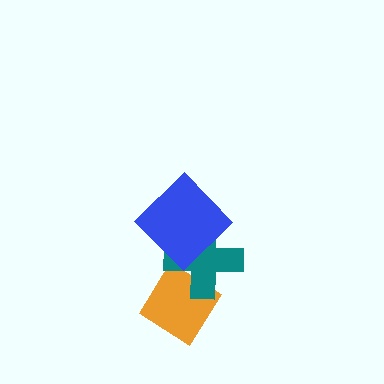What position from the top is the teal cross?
The teal cross is 2nd from the top.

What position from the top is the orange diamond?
The orange diamond is 3rd from the top.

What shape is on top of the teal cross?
The blue diamond is on top of the teal cross.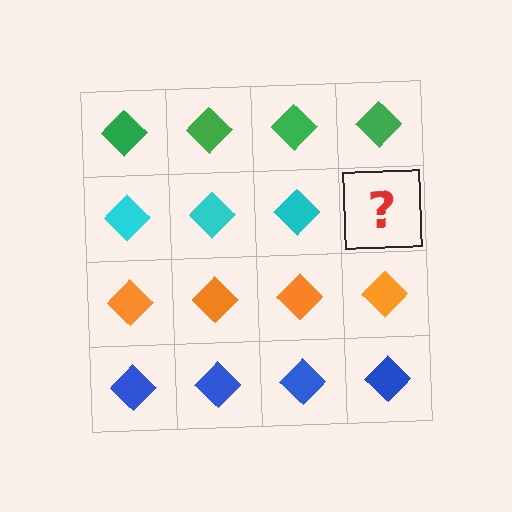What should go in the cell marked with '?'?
The missing cell should contain a cyan diamond.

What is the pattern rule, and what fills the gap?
The rule is that each row has a consistent color. The gap should be filled with a cyan diamond.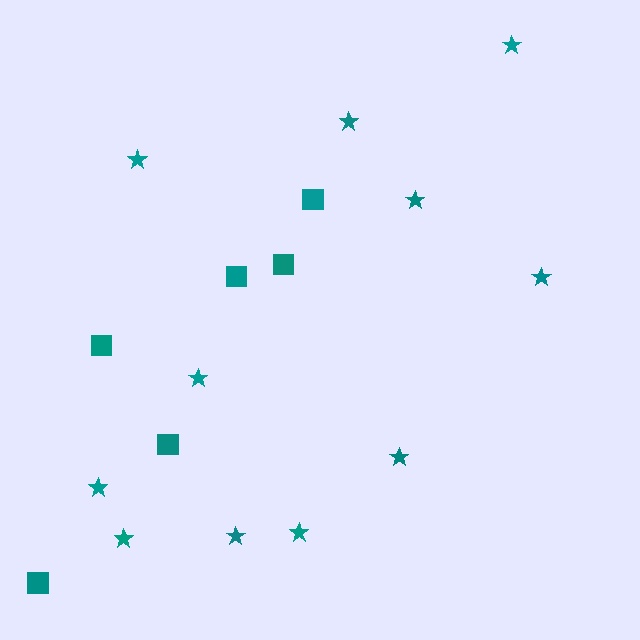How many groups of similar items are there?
There are 2 groups: one group of squares (6) and one group of stars (11).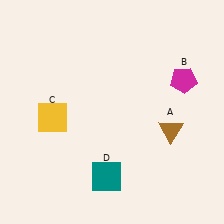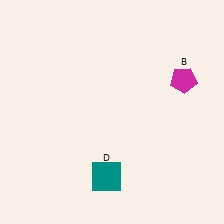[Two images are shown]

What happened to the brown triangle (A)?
The brown triangle (A) was removed in Image 2. It was in the bottom-right area of Image 1.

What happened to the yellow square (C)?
The yellow square (C) was removed in Image 2. It was in the bottom-left area of Image 1.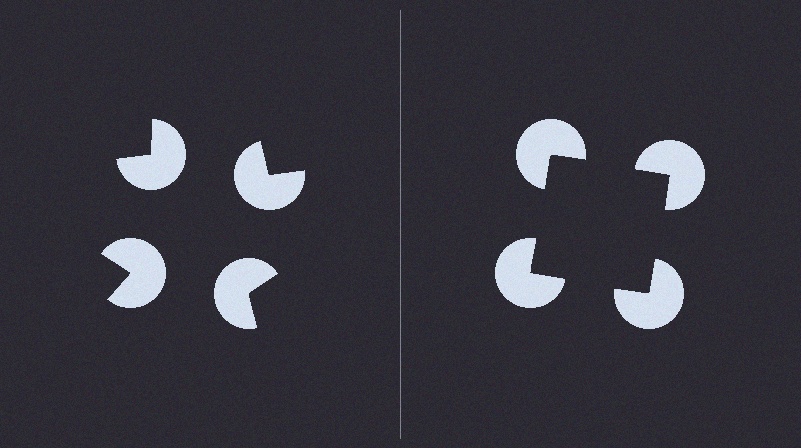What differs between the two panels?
The pac-man discs are positioned identically on both sides; only the wedge orientations differ. On the right they align to a square; on the left they are misaligned.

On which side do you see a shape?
An illusory square appears on the right side. On the left side the wedge cuts are rotated, so no coherent shape forms.